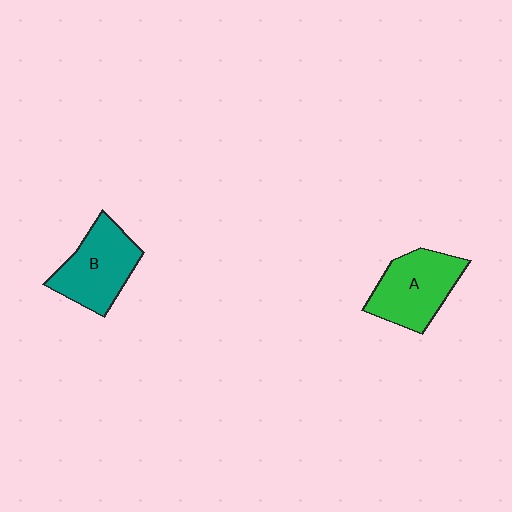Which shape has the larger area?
Shape A (green).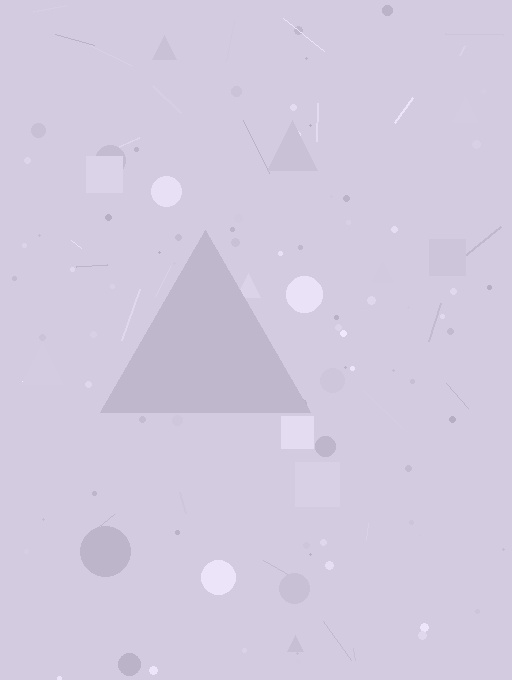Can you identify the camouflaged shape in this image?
The camouflaged shape is a triangle.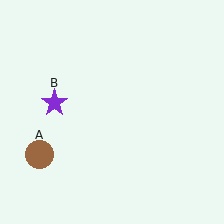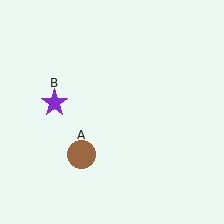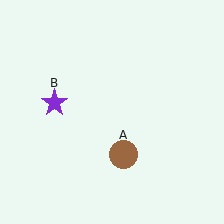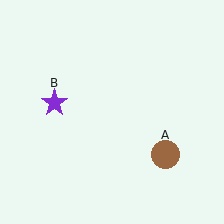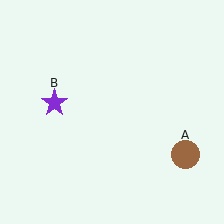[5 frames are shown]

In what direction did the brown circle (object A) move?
The brown circle (object A) moved right.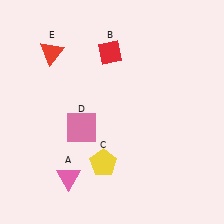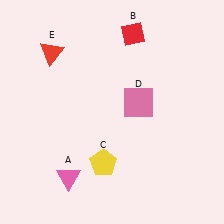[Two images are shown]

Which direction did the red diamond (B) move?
The red diamond (B) moved right.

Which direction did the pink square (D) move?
The pink square (D) moved right.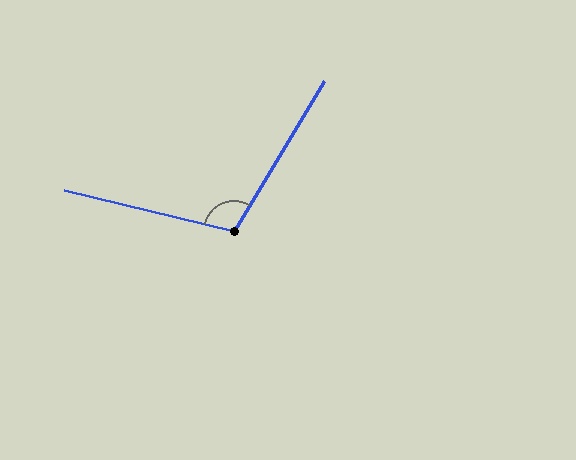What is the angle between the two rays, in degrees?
Approximately 107 degrees.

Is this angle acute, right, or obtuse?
It is obtuse.